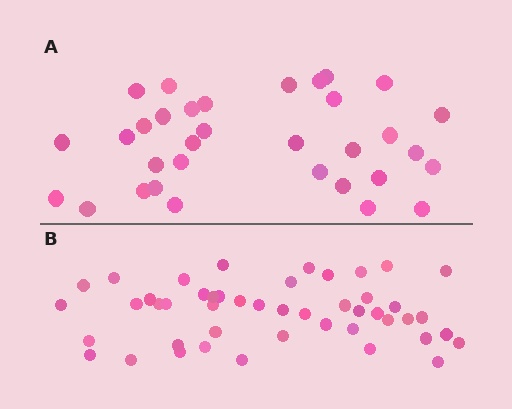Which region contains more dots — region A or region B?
Region B (the bottom region) has more dots.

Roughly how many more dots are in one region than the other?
Region B has approximately 15 more dots than region A.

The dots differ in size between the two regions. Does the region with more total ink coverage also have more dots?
No. Region A has more total ink coverage because its dots are larger, but region B actually contains more individual dots. Total area can be misleading — the number of items is what matters here.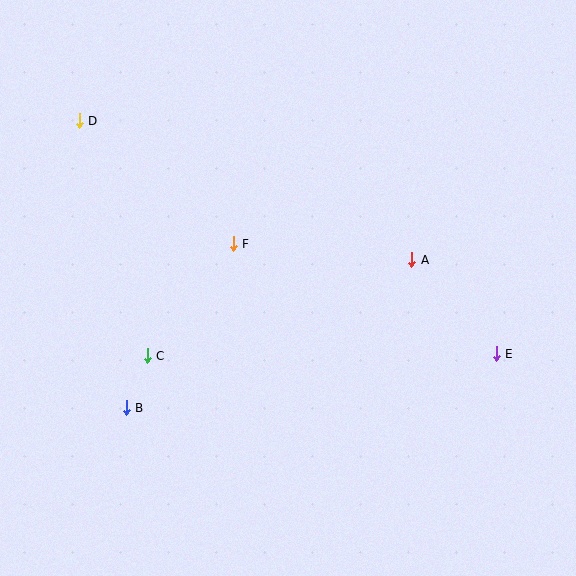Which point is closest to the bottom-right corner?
Point E is closest to the bottom-right corner.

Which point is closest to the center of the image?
Point F at (233, 244) is closest to the center.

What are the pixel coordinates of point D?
Point D is at (79, 121).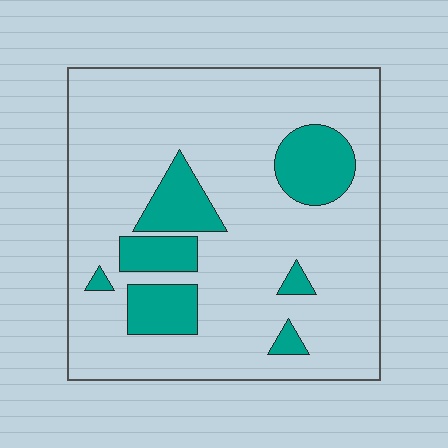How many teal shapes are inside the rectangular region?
7.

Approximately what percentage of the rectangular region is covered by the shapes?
Approximately 20%.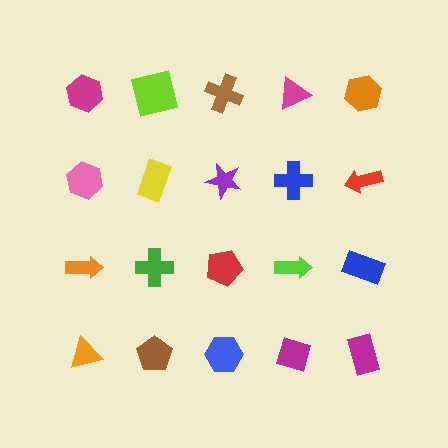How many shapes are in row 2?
5 shapes.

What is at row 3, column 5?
A blue rectangle.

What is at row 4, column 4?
A magenta diamond.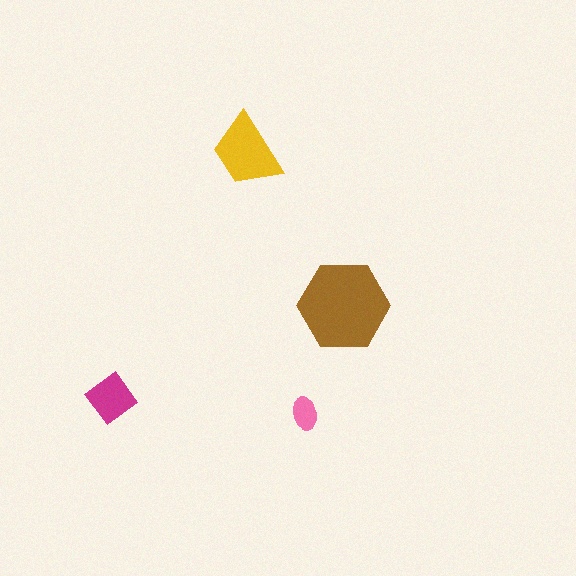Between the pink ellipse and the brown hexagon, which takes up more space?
The brown hexagon.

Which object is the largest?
The brown hexagon.